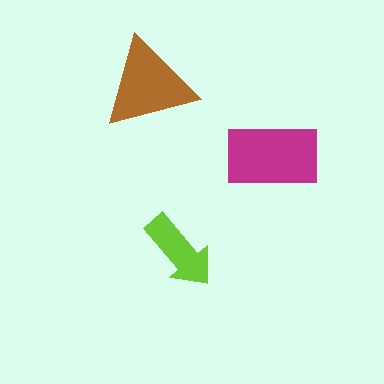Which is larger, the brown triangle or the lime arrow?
The brown triangle.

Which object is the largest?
The magenta rectangle.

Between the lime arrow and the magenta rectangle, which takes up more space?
The magenta rectangle.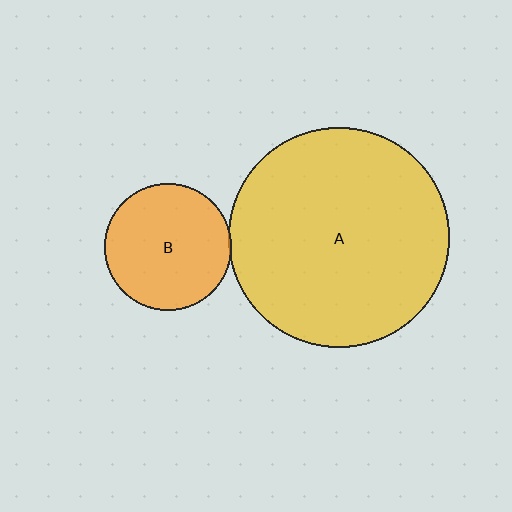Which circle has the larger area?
Circle A (yellow).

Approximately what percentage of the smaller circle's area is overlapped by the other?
Approximately 5%.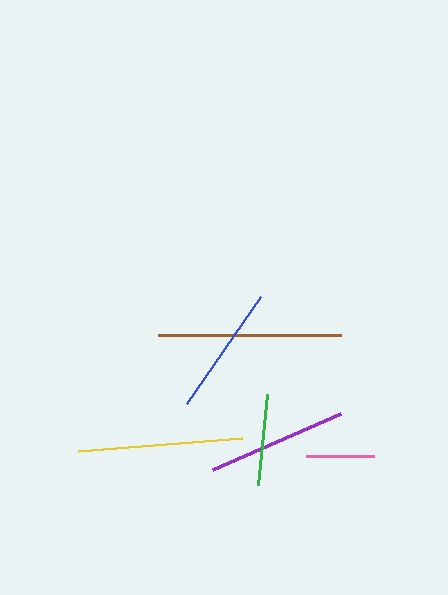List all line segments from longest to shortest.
From longest to shortest: brown, yellow, purple, blue, green, pink.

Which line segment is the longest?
The brown line is the longest at approximately 183 pixels.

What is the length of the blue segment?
The blue segment is approximately 129 pixels long.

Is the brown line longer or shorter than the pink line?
The brown line is longer than the pink line.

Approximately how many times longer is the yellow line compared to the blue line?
The yellow line is approximately 1.3 times the length of the blue line.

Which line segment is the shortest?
The pink line is the shortest at approximately 68 pixels.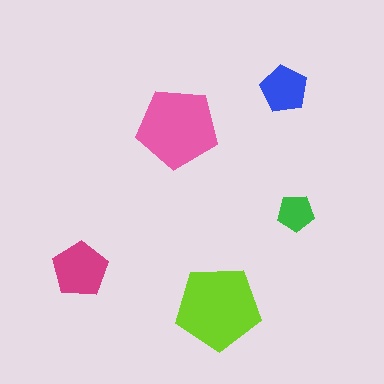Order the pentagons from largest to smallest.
the lime one, the pink one, the magenta one, the blue one, the green one.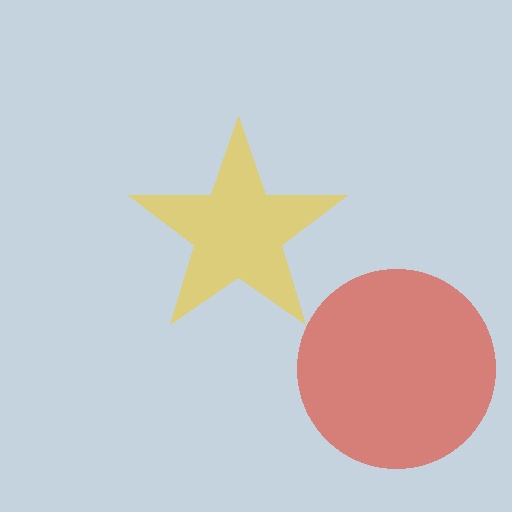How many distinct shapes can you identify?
There are 2 distinct shapes: a yellow star, a red circle.